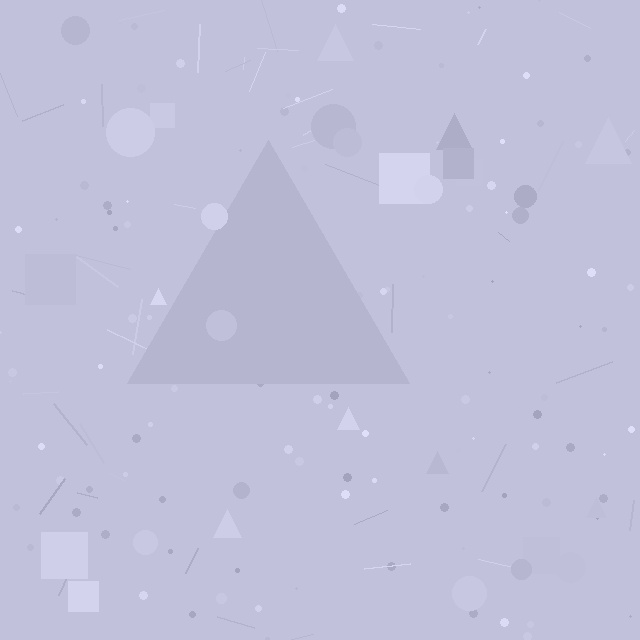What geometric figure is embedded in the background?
A triangle is embedded in the background.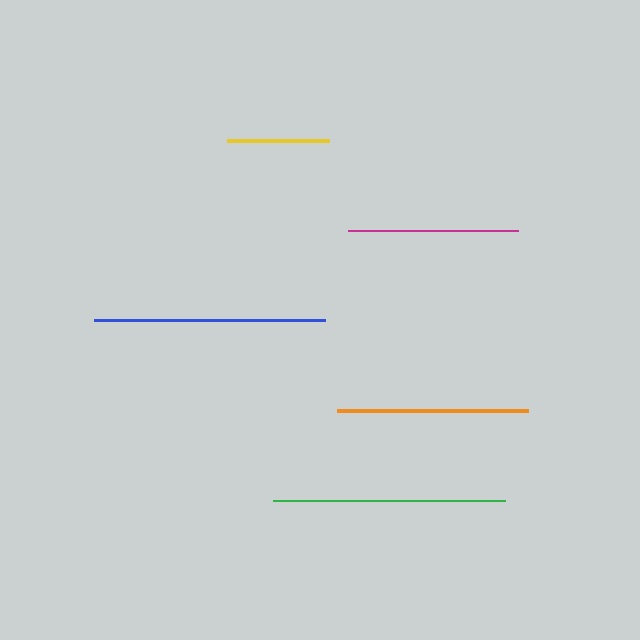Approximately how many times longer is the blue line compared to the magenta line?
The blue line is approximately 1.4 times the length of the magenta line.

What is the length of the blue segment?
The blue segment is approximately 231 pixels long.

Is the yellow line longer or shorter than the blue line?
The blue line is longer than the yellow line.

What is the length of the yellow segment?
The yellow segment is approximately 102 pixels long.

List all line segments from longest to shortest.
From longest to shortest: green, blue, orange, magenta, yellow.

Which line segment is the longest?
The green line is the longest at approximately 232 pixels.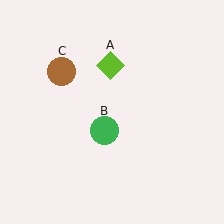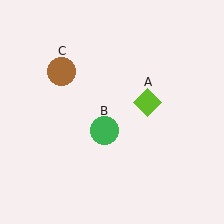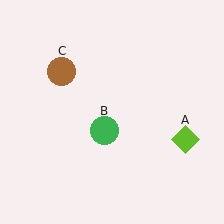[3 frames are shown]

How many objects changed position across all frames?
1 object changed position: lime diamond (object A).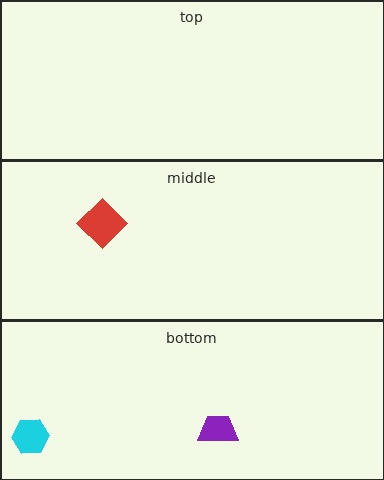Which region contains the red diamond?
The middle region.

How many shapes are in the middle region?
1.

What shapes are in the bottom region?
The purple trapezoid, the cyan hexagon.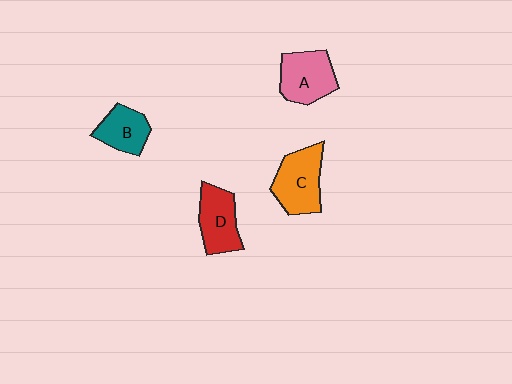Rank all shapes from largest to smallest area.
From largest to smallest: C (orange), A (pink), D (red), B (teal).